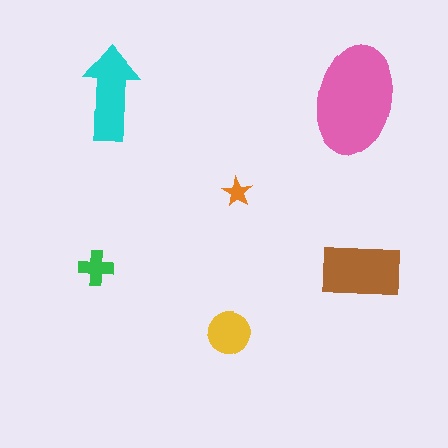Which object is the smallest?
The orange star.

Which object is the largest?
The pink ellipse.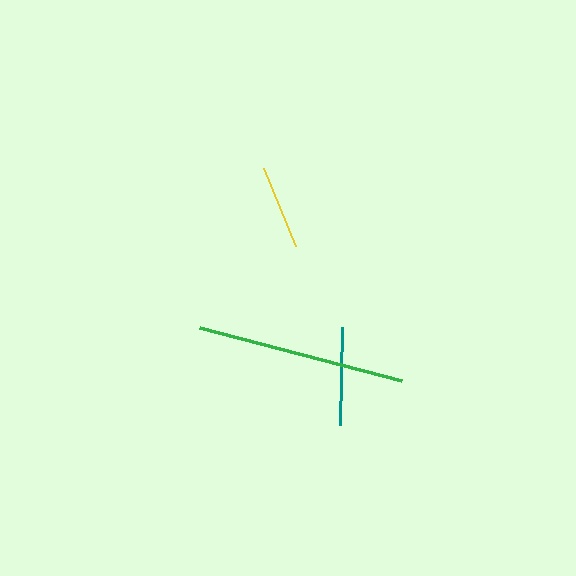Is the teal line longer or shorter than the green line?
The green line is longer than the teal line.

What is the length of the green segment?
The green segment is approximately 209 pixels long.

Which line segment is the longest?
The green line is the longest at approximately 209 pixels.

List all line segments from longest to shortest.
From longest to shortest: green, teal, yellow.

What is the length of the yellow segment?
The yellow segment is approximately 84 pixels long.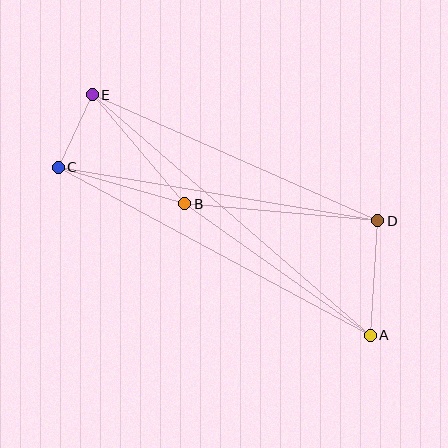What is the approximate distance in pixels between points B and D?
The distance between B and D is approximately 194 pixels.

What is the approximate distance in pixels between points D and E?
The distance between D and E is approximately 312 pixels.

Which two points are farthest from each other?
Points A and E are farthest from each other.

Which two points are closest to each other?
Points C and E are closest to each other.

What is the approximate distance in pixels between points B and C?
The distance between B and C is approximately 132 pixels.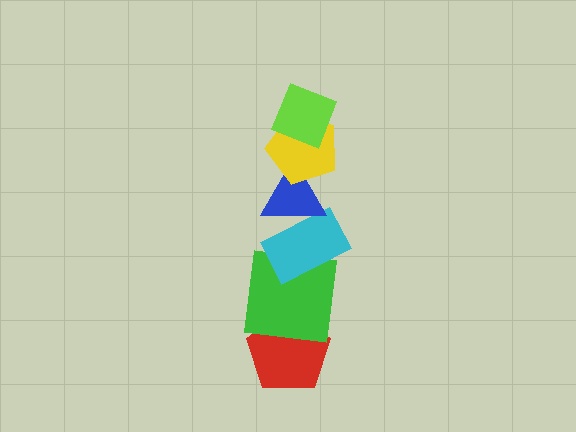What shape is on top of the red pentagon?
The green square is on top of the red pentagon.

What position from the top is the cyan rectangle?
The cyan rectangle is 4th from the top.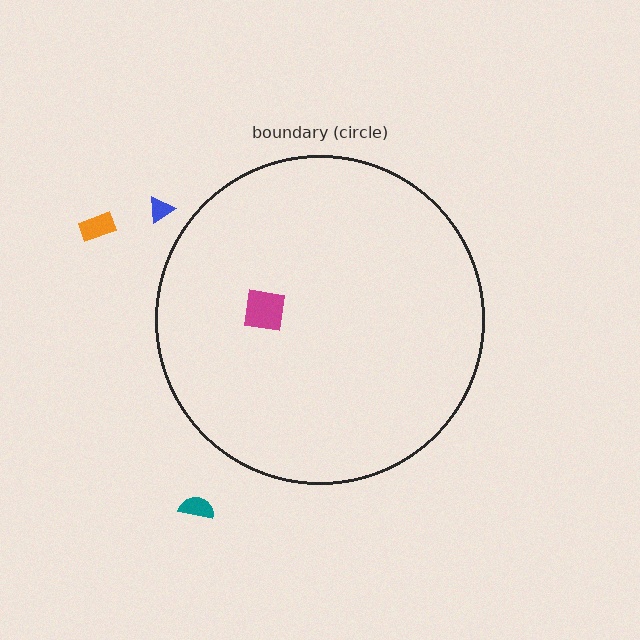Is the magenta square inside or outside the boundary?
Inside.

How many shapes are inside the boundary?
1 inside, 3 outside.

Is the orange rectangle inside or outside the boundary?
Outside.